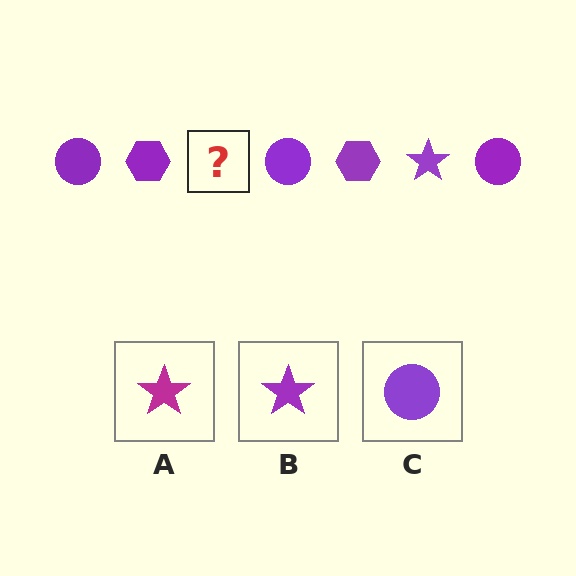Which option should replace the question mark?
Option B.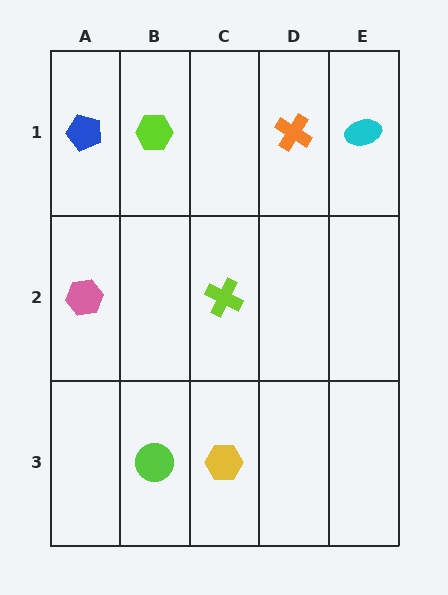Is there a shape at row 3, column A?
No, that cell is empty.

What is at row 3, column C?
A yellow hexagon.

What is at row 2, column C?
A lime cross.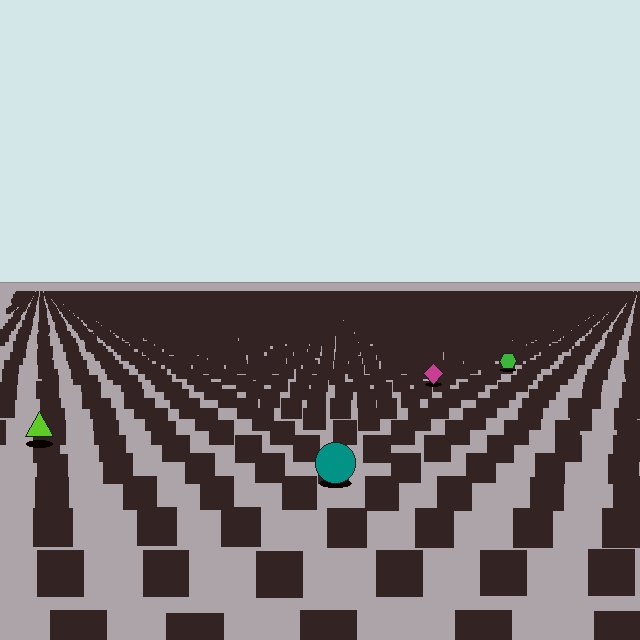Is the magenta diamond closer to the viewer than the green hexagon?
Yes. The magenta diamond is closer — you can tell from the texture gradient: the ground texture is coarser near it.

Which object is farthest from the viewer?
The green hexagon is farthest from the viewer. It appears smaller and the ground texture around it is denser.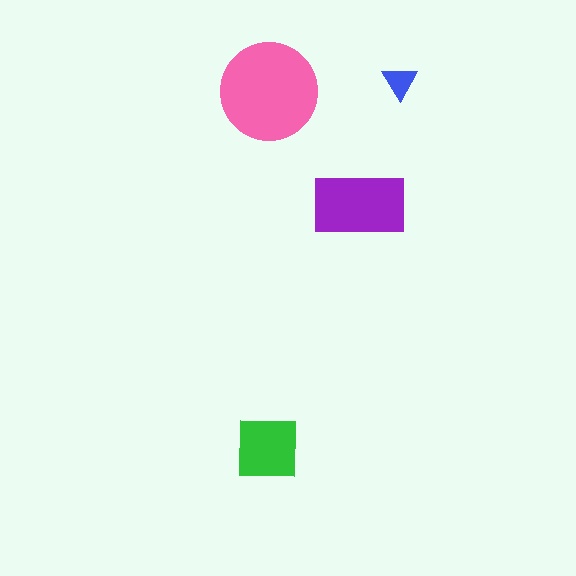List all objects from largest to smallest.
The pink circle, the purple rectangle, the green square, the blue triangle.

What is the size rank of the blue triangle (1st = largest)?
4th.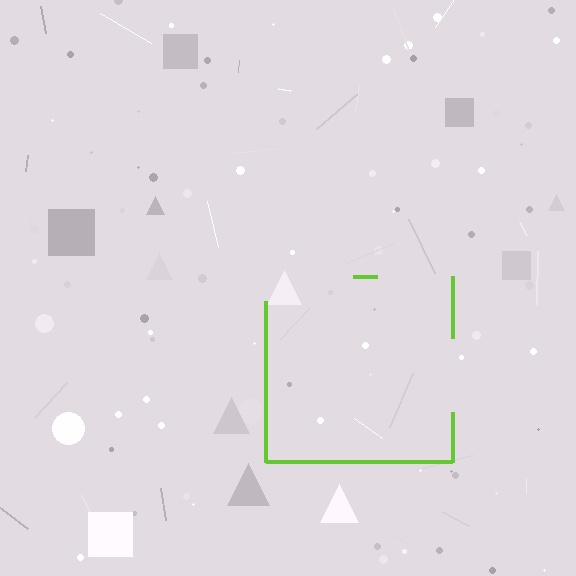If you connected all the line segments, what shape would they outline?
They would outline a square.